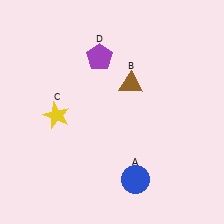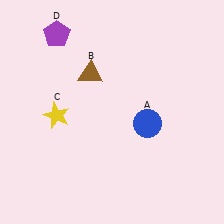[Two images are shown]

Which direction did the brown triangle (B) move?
The brown triangle (B) moved left.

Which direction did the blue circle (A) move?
The blue circle (A) moved up.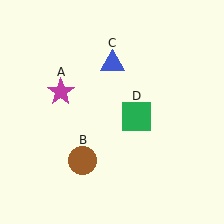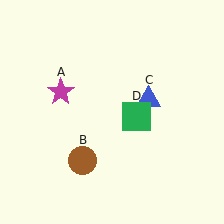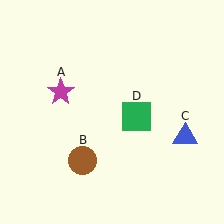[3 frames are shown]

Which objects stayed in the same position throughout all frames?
Magenta star (object A) and brown circle (object B) and green square (object D) remained stationary.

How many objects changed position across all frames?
1 object changed position: blue triangle (object C).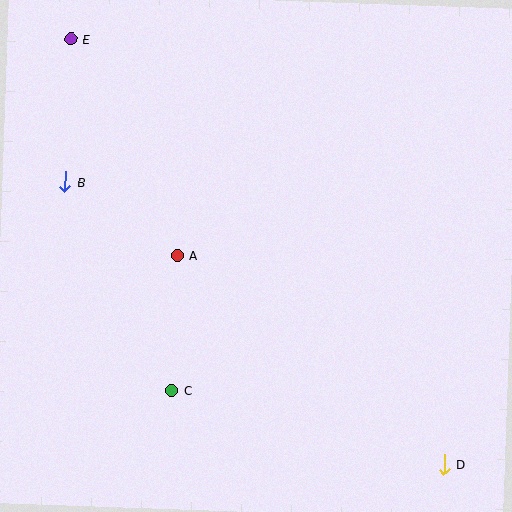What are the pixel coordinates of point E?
Point E is at (71, 39).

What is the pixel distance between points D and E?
The distance between D and E is 566 pixels.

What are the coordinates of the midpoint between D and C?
The midpoint between D and C is at (308, 427).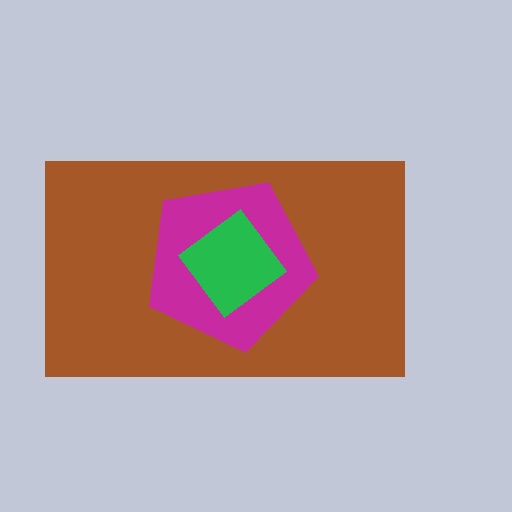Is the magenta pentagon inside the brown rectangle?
Yes.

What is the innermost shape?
The green diamond.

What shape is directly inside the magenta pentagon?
The green diamond.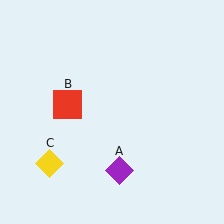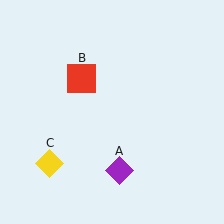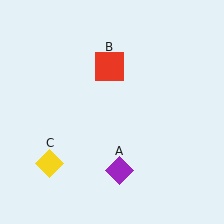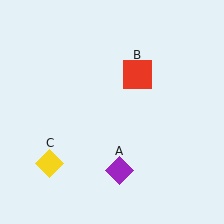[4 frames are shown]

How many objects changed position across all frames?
1 object changed position: red square (object B).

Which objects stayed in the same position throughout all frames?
Purple diamond (object A) and yellow diamond (object C) remained stationary.